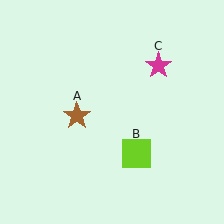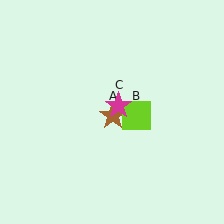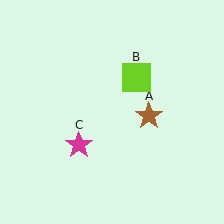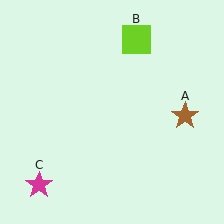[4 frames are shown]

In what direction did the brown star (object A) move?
The brown star (object A) moved right.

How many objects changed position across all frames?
3 objects changed position: brown star (object A), lime square (object B), magenta star (object C).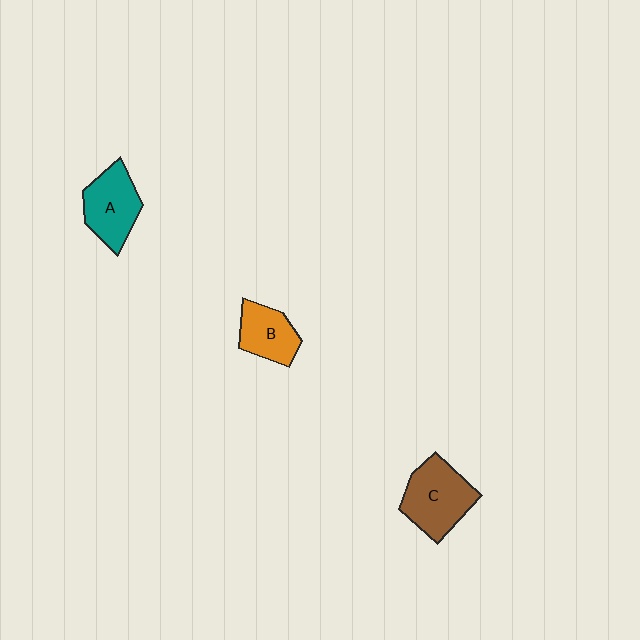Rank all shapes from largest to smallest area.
From largest to smallest: C (brown), A (teal), B (orange).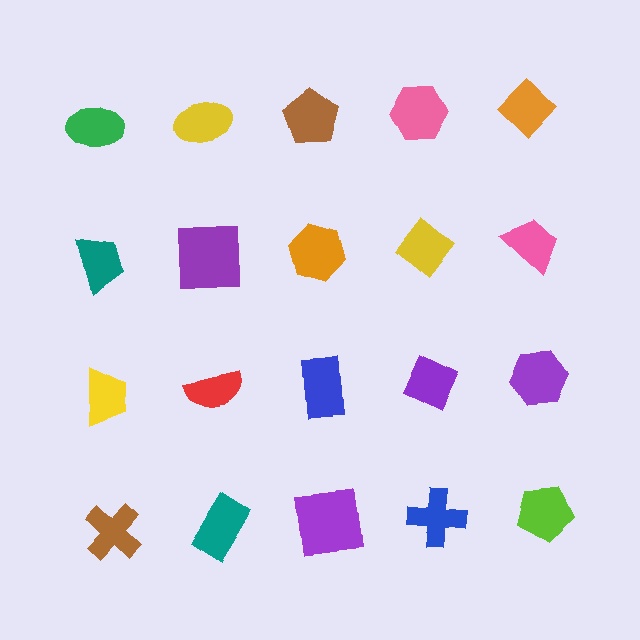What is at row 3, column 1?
A yellow trapezoid.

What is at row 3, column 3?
A blue rectangle.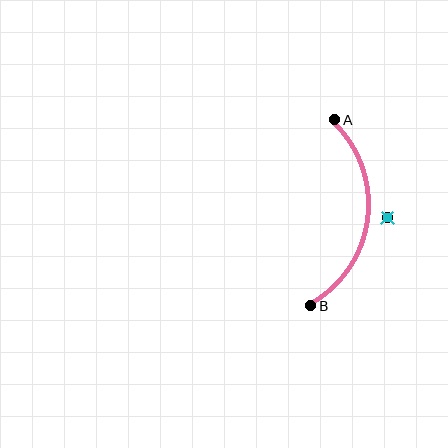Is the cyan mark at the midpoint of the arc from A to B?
No — the cyan mark does not lie on the arc at all. It sits slightly outside the curve.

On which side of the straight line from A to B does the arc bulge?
The arc bulges to the right of the straight line connecting A and B.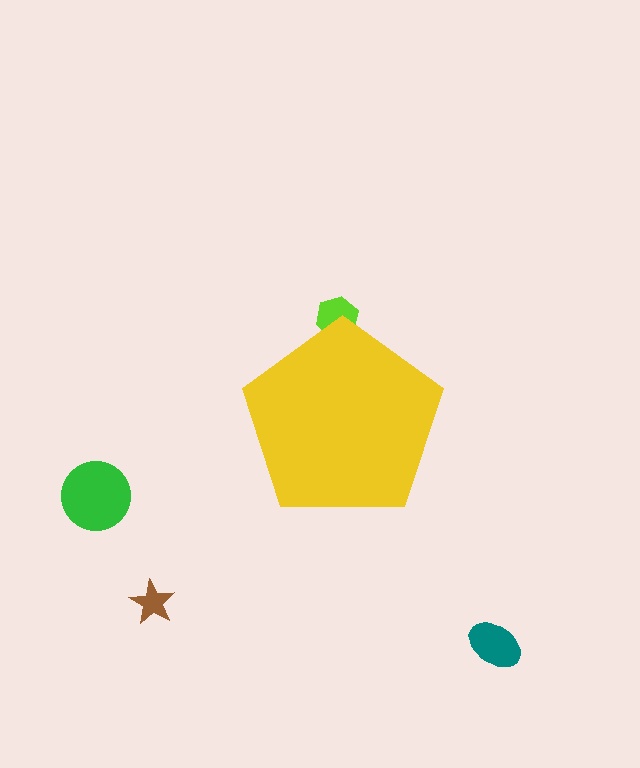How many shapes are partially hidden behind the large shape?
1 shape is partially hidden.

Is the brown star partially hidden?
No, the brown star is fully visible.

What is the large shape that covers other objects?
A yellow pentagon.